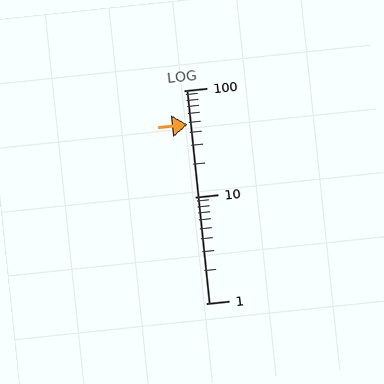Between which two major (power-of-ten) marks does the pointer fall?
The pointer is between 10 and 100.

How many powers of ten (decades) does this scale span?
The scale spans 2 decades, from 1 to 100.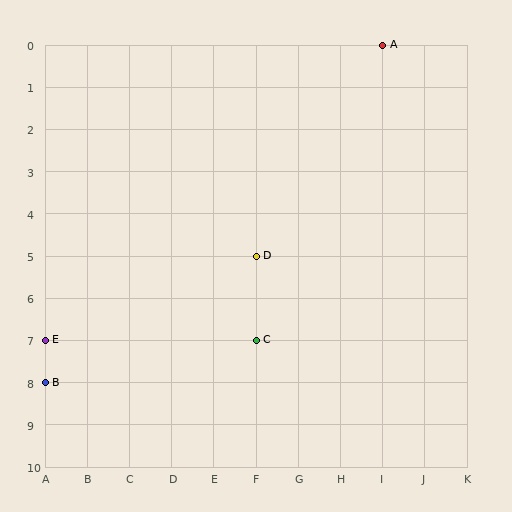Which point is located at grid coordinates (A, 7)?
Point E is at (A, 7).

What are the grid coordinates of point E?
Point E is at grid coordinates (A, 7).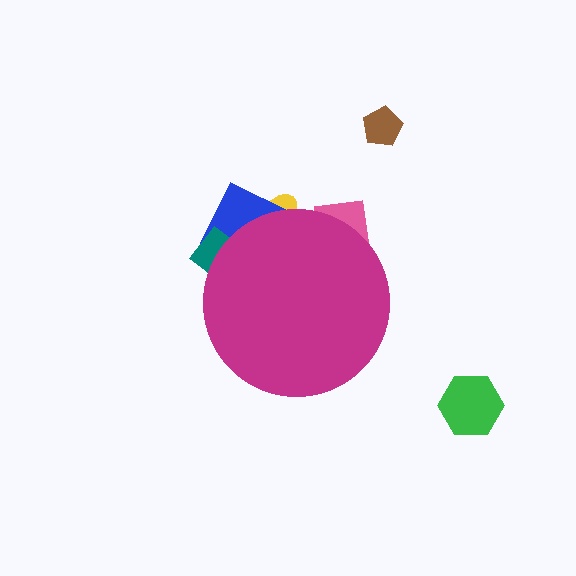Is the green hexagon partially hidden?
No, the green hexagon is fully visible.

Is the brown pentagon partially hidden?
No, the brown pentagon is fully visible.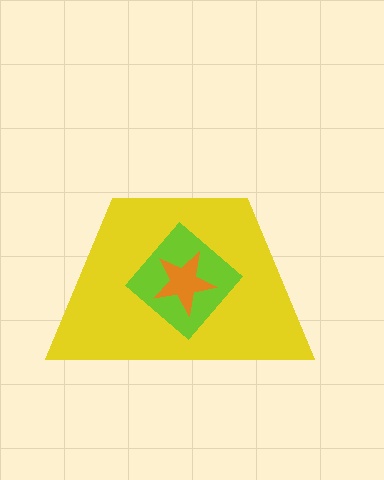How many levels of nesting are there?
3.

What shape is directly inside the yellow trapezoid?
The lime diamond.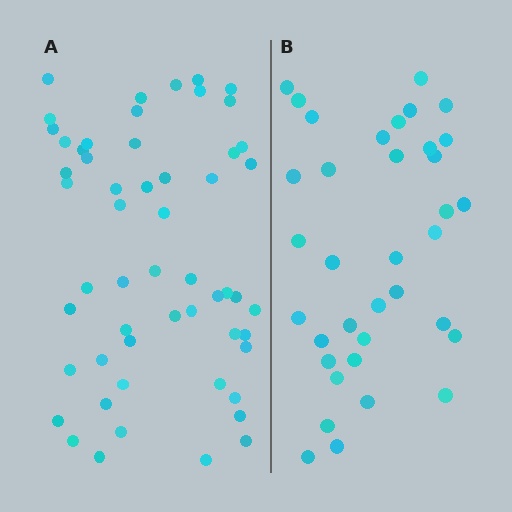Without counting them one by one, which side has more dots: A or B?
Region A (the left region) has more dots.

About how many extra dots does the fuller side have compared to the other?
Region A has approximately 20 more dots than region B.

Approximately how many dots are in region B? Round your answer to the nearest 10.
About 40 dots. (The exact count is 36, which rounds to 40.)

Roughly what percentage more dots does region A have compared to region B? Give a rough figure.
About 55% more.